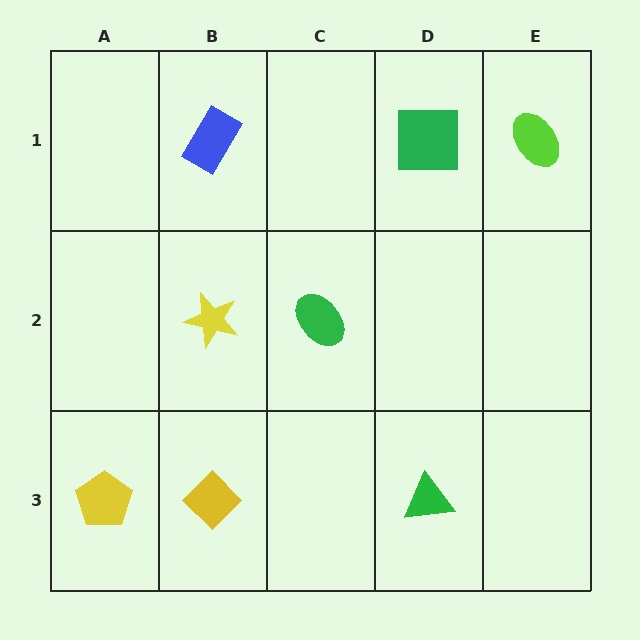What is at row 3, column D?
A green triangle.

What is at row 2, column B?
A yellow star.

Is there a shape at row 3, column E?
No, that cell is empty.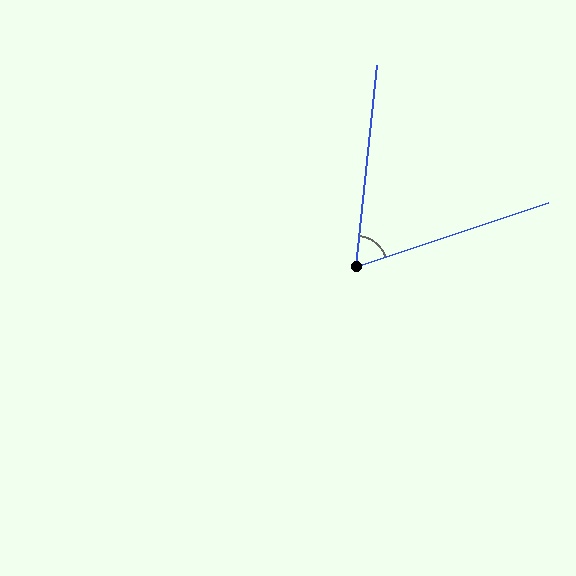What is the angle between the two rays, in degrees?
Approximately 66 degrees.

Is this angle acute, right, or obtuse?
It is acute.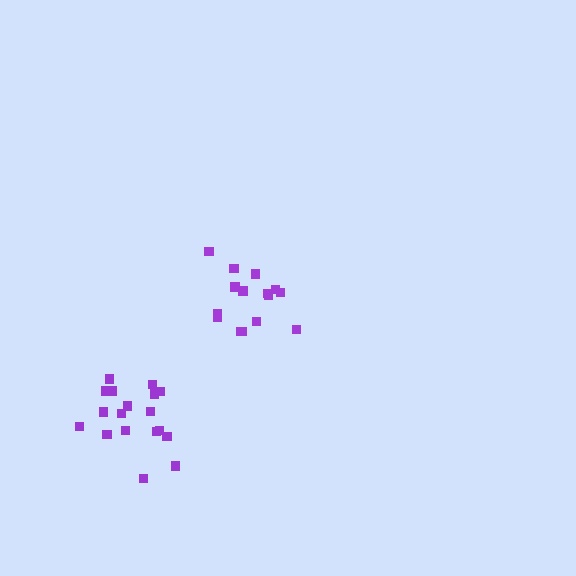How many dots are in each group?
Group 1: 15 dots, Group 2: 18 dots (33 total).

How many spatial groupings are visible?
There are 2 spatial groupings.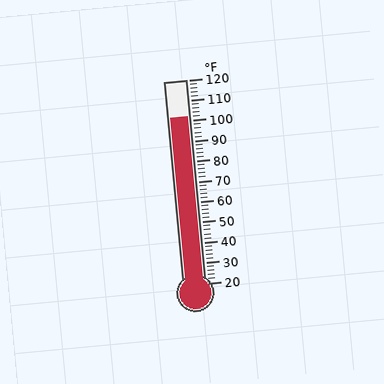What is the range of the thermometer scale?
The thermometer scale ranges from 20°F to 120°F.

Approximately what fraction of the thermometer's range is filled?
The thermometer is filled to approximately 80% of its range.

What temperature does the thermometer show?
The thermometer shows approximately 102°F.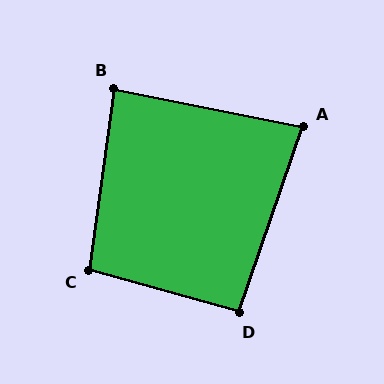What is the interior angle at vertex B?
Approximately 87 degrees (approximately right).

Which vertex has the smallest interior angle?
A, at approximately 82 degrees.